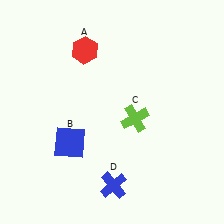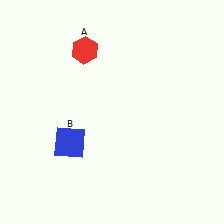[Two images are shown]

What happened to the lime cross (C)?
The lime cross (C) was removed in Image 2. It was in the bottom-right area of Image 1.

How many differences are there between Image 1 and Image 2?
There are 2 differences between the two images.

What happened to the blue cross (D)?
The blue cross (D) was removed in Image 2. It was in the bottom-right area of Image 1.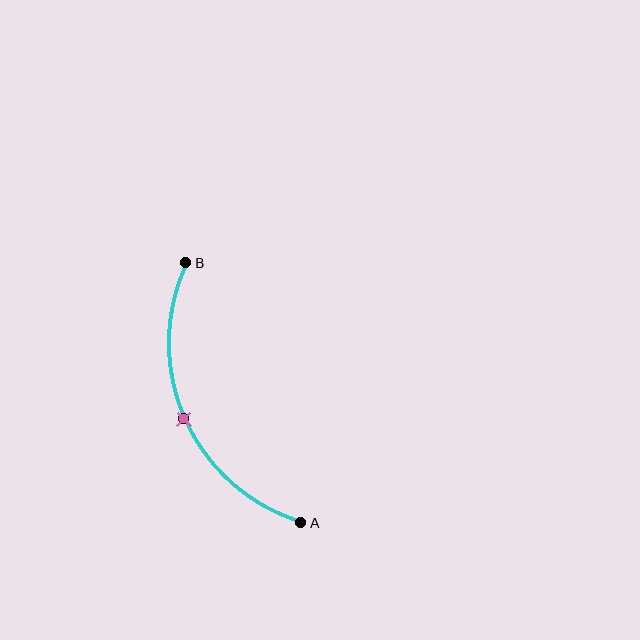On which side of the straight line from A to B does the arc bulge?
The arc bulges to the left of the straight line connecting A and B.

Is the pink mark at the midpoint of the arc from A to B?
Yes. The pink mark lies on the arc at equal arc-length from both A and B — it is the arc midpoint.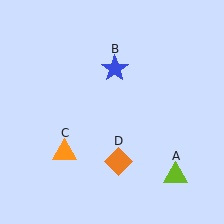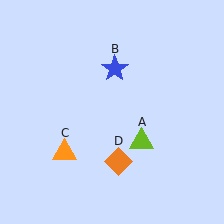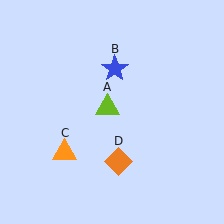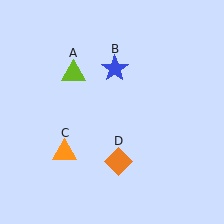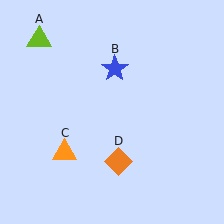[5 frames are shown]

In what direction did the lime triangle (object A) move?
The lime triangle (object A) moved up and to the left.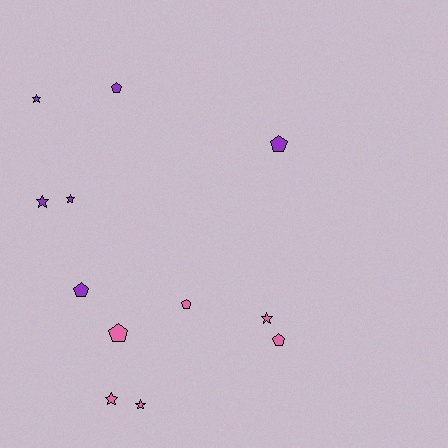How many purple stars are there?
There are 3 purple stars.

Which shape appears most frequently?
Pentagon, with 6 objects.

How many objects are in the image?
There are 12 objects.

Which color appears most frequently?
Purple, with 6 objects.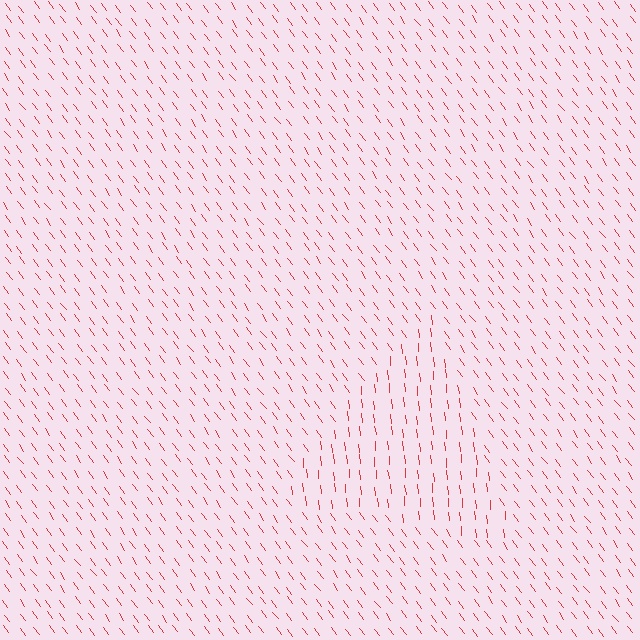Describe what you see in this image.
The image is filled with small red line segments. A triangle region in the image has lines oriented differently from the surrounding lines, creating a visible texture boundary.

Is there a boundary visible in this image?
Yes, there is a texture boundary formed by a change in line orientation.